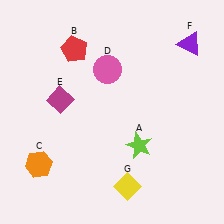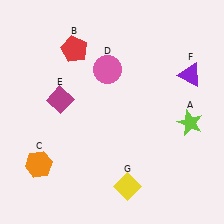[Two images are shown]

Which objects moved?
The objects that moved are: the lime star (A), the purple triangle (F).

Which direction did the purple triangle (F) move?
The purple triangle (F) moved down.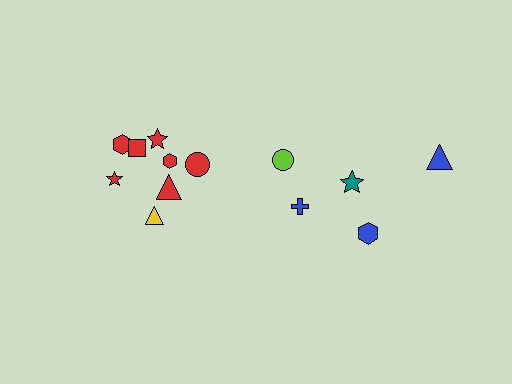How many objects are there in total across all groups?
There are 13 objects.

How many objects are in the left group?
There are 8 objects.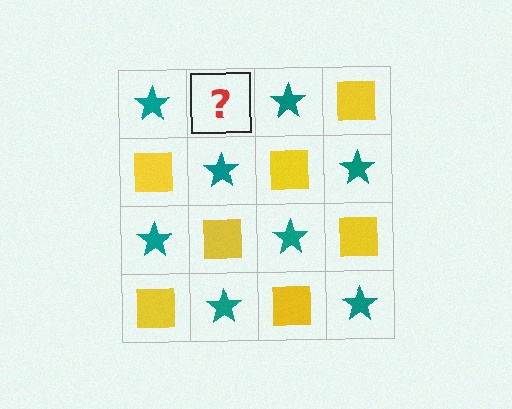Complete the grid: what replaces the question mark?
The question mark should be replaced with a yellow square.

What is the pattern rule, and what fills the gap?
The rule is that it alternates teal star and yellow square in a checkerboard pattern. The gap should be filled with a yellow square.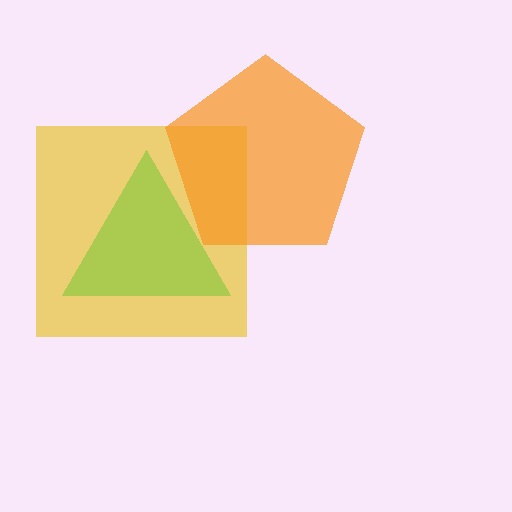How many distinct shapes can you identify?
There are 3 distinct shapes: a yellow square, a lime triangle, an orange pentagon.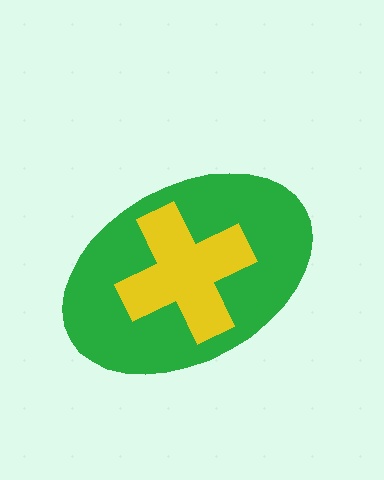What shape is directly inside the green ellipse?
The yellow cross.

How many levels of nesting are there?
2.